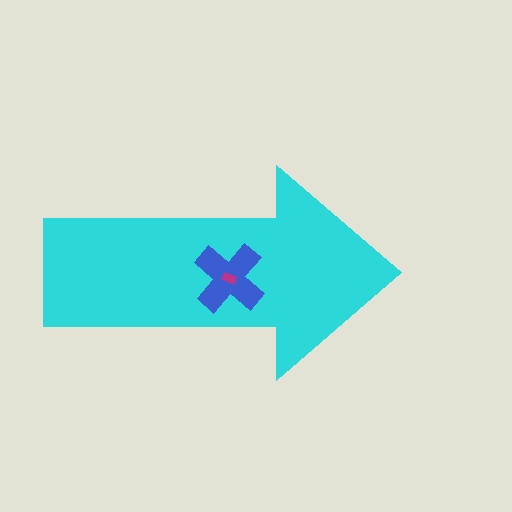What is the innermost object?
The magenta rectangle.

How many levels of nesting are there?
3.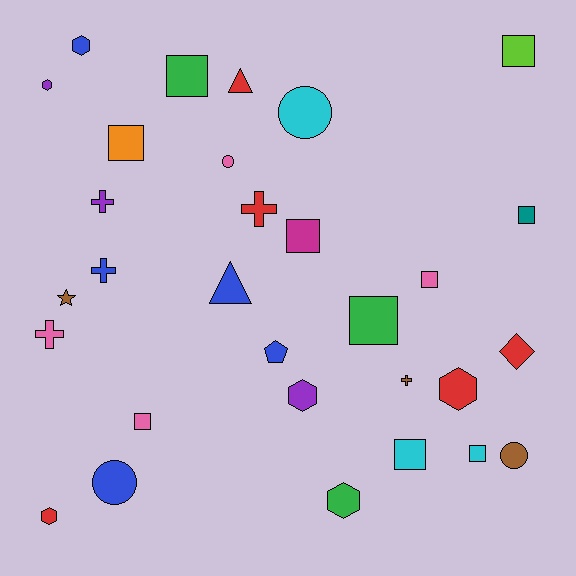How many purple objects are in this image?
There are 3 purple objects.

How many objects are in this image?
There are 30 objects.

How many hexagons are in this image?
There are 6 hexagons.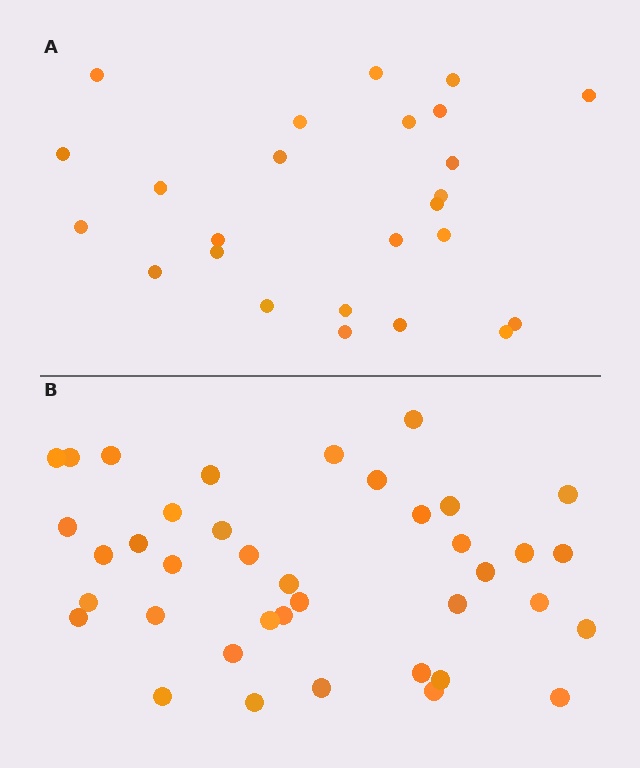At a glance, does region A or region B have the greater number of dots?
Region B (the bottom region) has more dots.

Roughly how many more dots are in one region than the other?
Region B has approximately 15 more dots than region A.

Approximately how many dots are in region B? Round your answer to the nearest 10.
About 40 dots. (The exact count is 39, which rounds to 40.)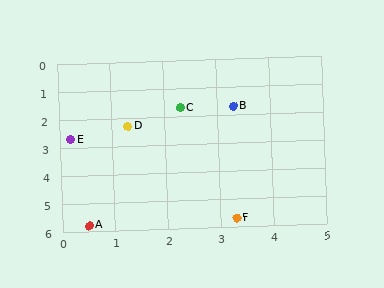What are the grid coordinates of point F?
Point F is at approximately (3.3, 5.7).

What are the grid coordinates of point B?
Point B is at approximately (3.3, 1.7).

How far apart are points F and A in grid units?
Points F and A are about 2.8 grid units apart.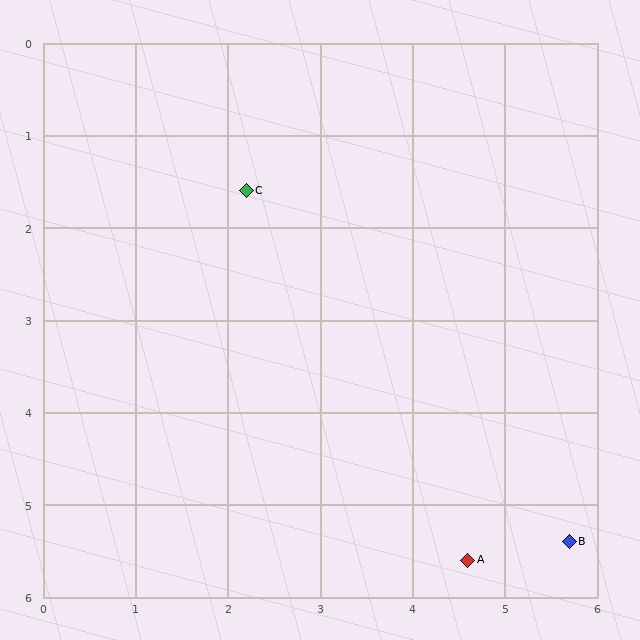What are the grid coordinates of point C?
Point C is at approximately (2.2, 1.6).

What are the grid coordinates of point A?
Point A is at approximately (4.6, 5.6).